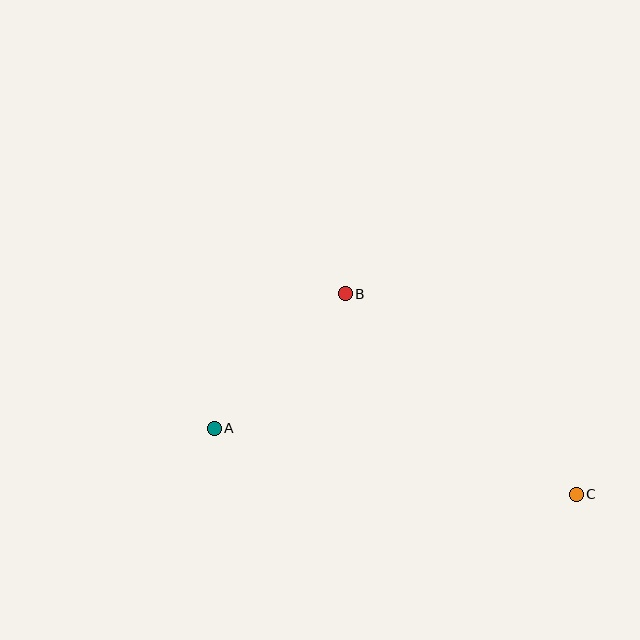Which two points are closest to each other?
Points A and B are closest to each other.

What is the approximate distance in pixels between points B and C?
The distance between B and C is approximately 306 pixels.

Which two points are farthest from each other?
Points A and C are farthest from each other.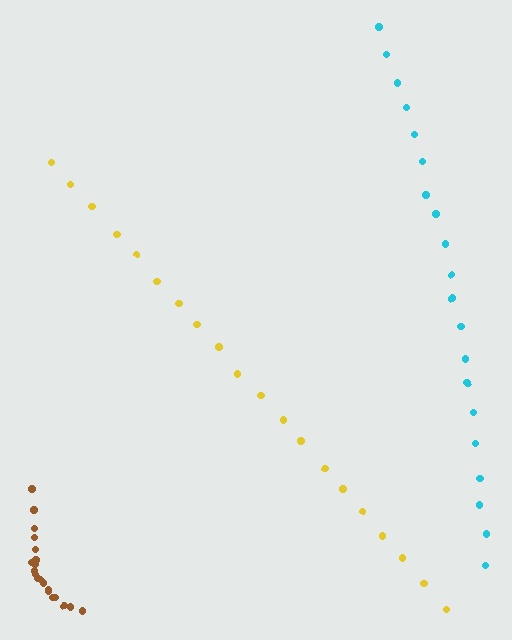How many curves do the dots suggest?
There are 3 distinct paths.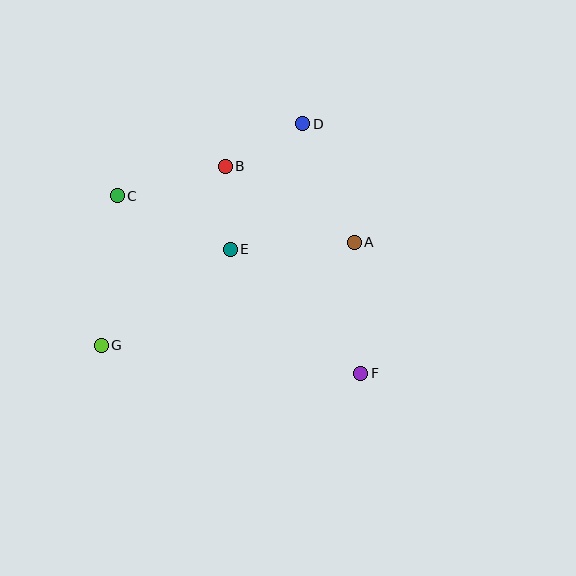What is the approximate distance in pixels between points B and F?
The distance between B and F is approximately 247 pixels.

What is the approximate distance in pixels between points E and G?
The distance between E and G is approximately 161 pixels.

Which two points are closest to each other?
Points B and E are closest to each other.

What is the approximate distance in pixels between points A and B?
The distance between A and B is approximately 150 pixels.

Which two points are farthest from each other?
Points C and F are farthest from each other.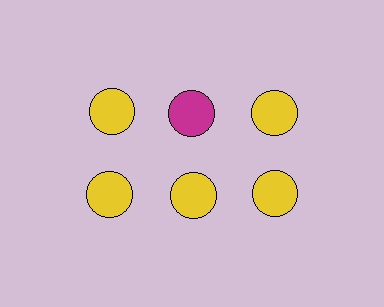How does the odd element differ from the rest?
It has a different color: magenta instead of yellow.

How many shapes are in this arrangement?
There are 6 shapes arranged in a grid pattern.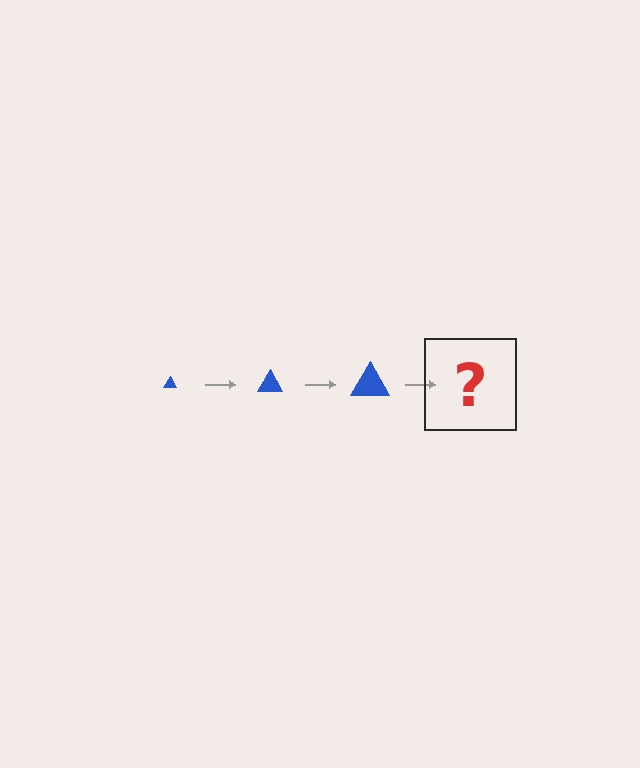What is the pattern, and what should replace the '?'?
The pattern is that the triangle gets progressively larger each step. The '?' should be a blue triangle, larger than the previous one.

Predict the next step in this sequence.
The next step is a blue triangle, larger than the previous one.